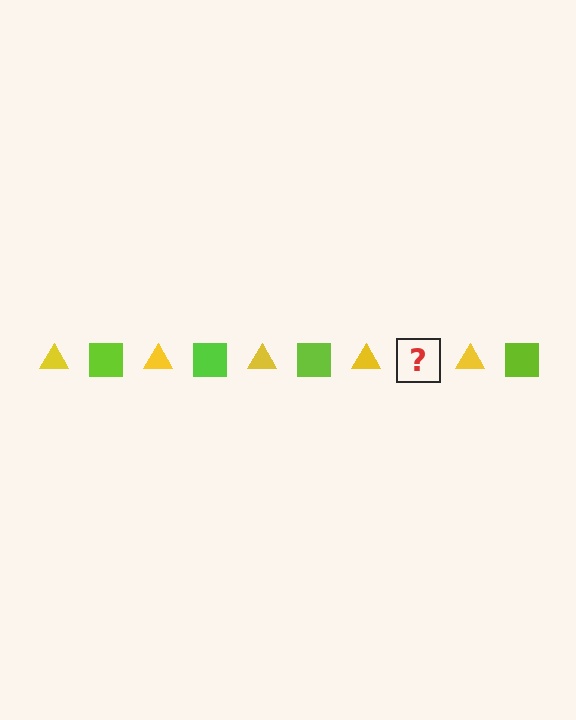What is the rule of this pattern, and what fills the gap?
The rule is that the pattern alternates between yellow triangle and lime square. The gap should be filled with a lime square.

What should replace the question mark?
The question mark should be replaced with a lime square.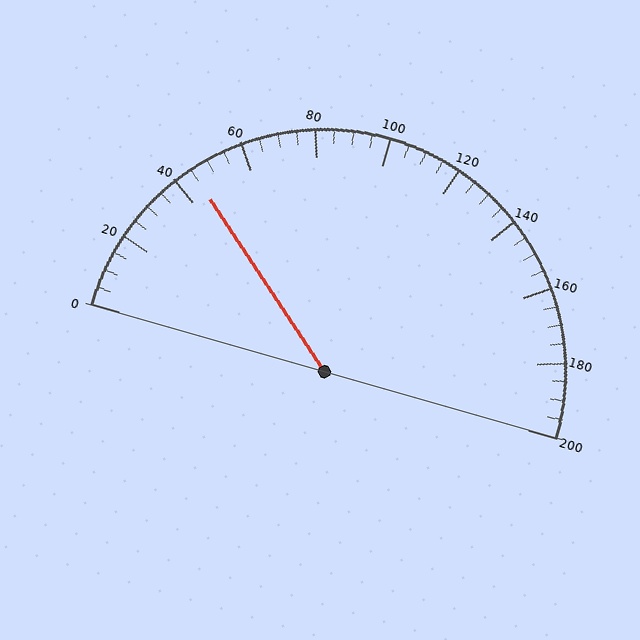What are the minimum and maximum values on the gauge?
The gauge ranges from 0 to 200.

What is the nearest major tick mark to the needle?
The nearest major tick mark is 40.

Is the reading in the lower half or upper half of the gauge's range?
The reading is in the lower half of the range (0 to 200).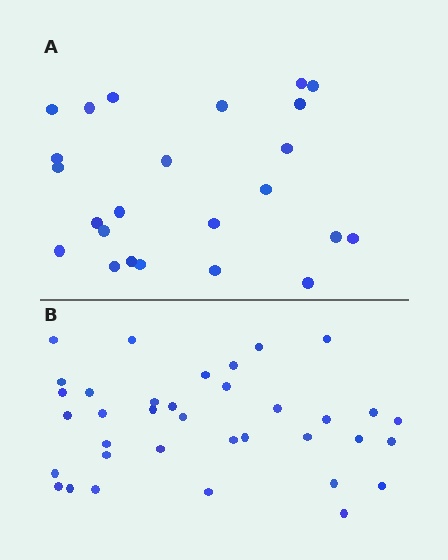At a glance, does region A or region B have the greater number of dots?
Region B (the bottom region) has more dots.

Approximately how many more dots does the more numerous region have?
Region B has roughly 12 or so more dots than region A.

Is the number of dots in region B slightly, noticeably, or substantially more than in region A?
Region B has substantially more. The ratio is roughly 1.5 to 1.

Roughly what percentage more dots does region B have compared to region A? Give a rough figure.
About 50% more.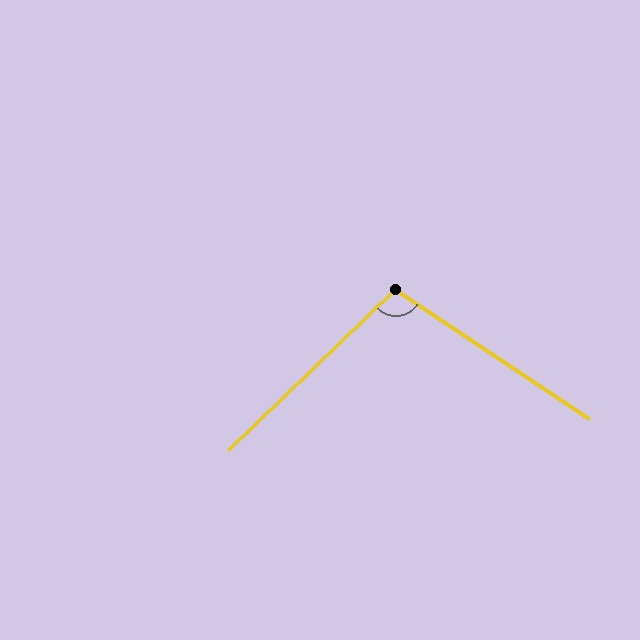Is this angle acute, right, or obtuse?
It is obtuse.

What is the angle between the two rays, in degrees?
Approximately 102 degrees.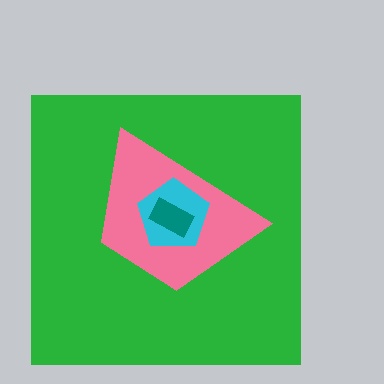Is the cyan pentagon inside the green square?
Yes.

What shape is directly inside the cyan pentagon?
The teal rectangle.